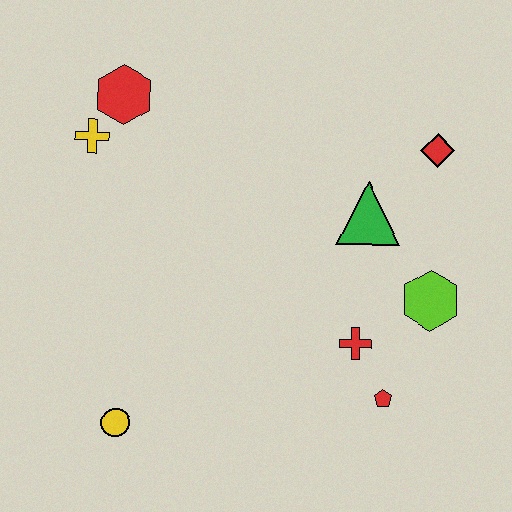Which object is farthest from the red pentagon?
The red hexagon is farthest from the red pentagon.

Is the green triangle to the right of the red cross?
Yes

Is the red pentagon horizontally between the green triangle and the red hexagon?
No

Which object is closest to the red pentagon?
The red cross is closest to the red pentagon.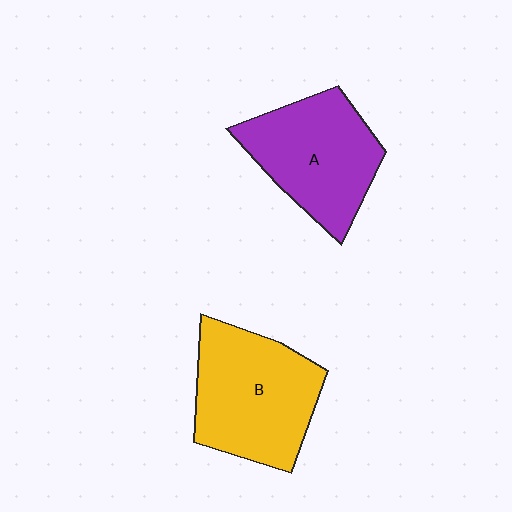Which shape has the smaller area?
Shape A (purple).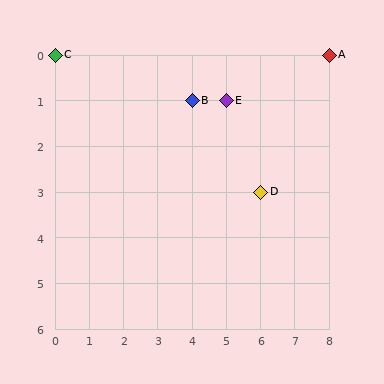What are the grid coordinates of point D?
Point D is at grid coordinates (6, 3).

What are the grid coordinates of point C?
Point C is at grid coordinates (0, 0).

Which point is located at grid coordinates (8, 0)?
Point A is at (8, 0).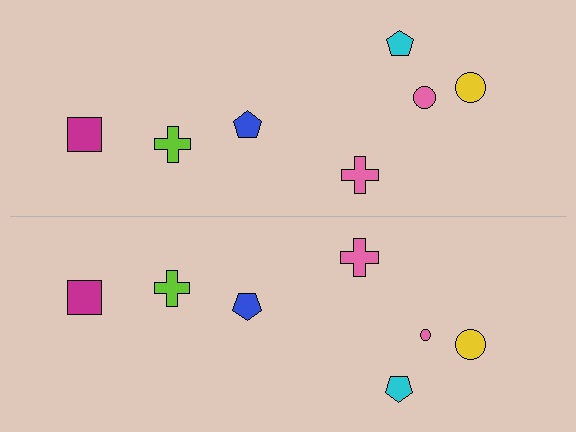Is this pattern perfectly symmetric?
No, the pattern is not perfectly symmetric. The pink circle on the bottom side has a different size than its mirror counterpart.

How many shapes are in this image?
There are 14 shapes in this image.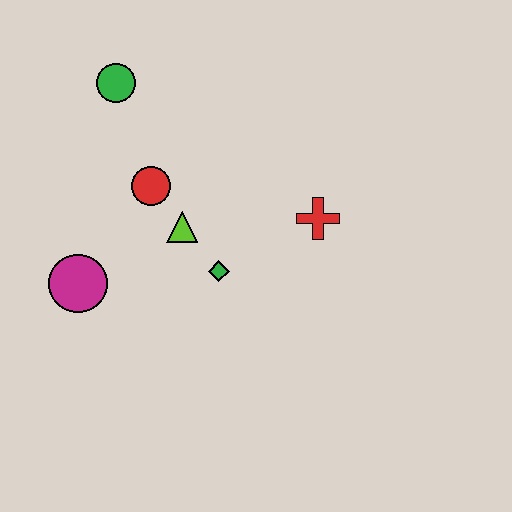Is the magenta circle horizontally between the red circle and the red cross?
No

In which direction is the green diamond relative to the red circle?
The green diamond is below the red circle.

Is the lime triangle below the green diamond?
No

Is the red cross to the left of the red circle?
No